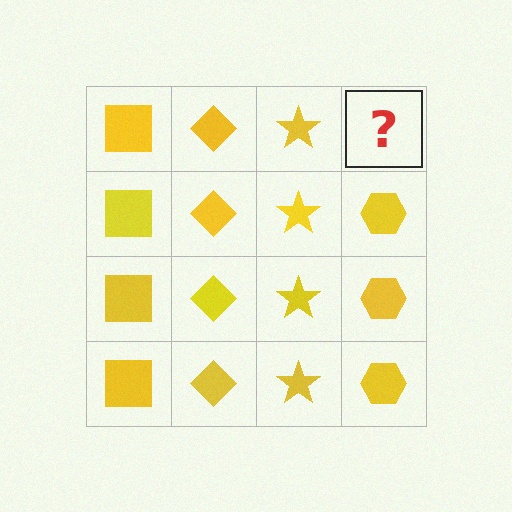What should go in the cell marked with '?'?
The missing cell should contain a yellow hexagon.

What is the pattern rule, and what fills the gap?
The rule is that each column has a consistent shape. The gap should be filled with a yellow hexagon.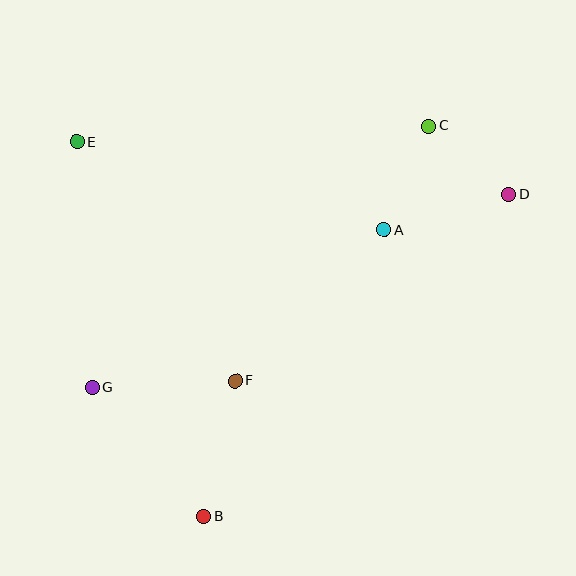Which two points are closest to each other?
Points C and D are closest to each other.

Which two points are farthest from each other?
Points D and G are farthest from each other.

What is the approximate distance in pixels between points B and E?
The distance between B and E is approximately 396 pixels.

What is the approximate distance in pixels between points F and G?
The distance between F and G is approximately 143 pixels.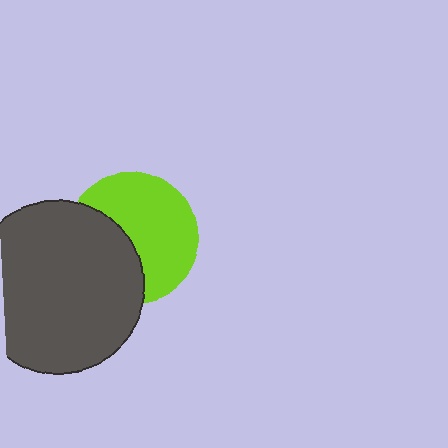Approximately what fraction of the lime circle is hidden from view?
Roughly 40% of the lime circle is hidden behind the dark gray circle.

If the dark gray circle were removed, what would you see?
You would see the complete lime circle.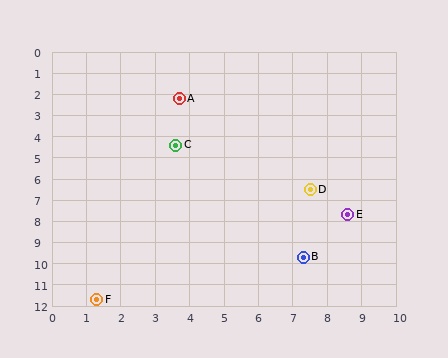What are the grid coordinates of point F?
Point F is at approximately (1.3, 11.7).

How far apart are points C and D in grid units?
Points C and D are about 4.4 grid units apart.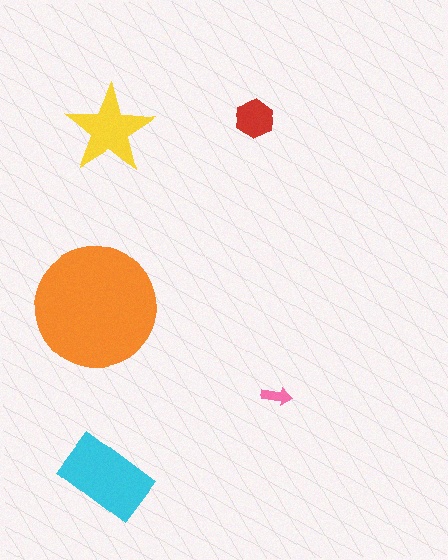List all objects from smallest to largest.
The pink arrow, the red hexagon, the yellow star, the cyan rectangle, the orange circle.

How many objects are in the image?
There are 5 objects in the image.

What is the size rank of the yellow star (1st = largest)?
3rd.